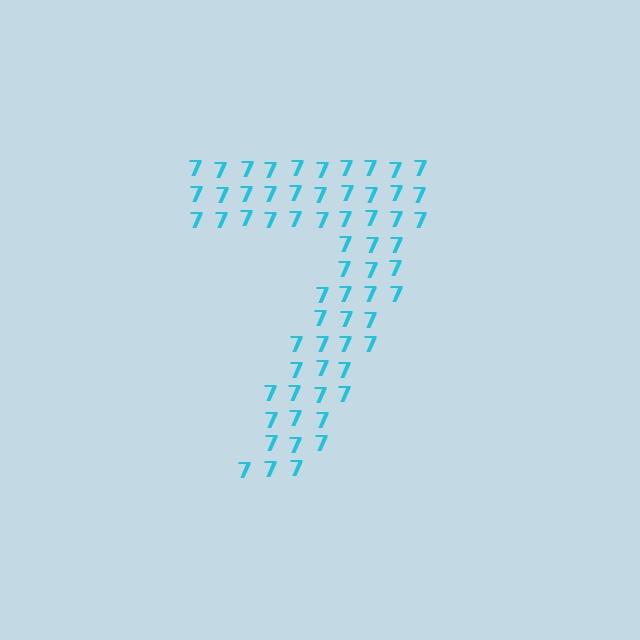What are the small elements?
The small elements are digit 7's.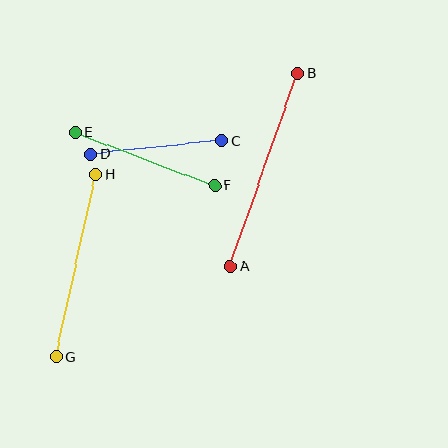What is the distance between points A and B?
The distance is approximately 204 pixels.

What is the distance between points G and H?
The distance is approximately 187 pixels.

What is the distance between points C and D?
The distance is approximately 132 pixels.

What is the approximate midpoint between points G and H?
The midpoint is at approximately (76, 266) pixels.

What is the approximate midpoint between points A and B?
The midpoint is at approximately (264, 170) pixels.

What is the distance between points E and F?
The distance is approximately 149 pixels.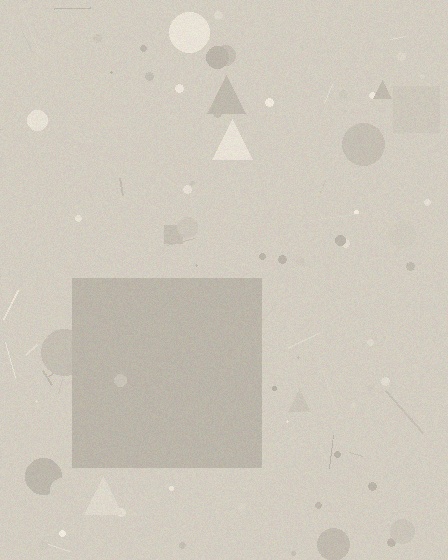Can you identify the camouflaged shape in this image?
The camouflaged shape is a square.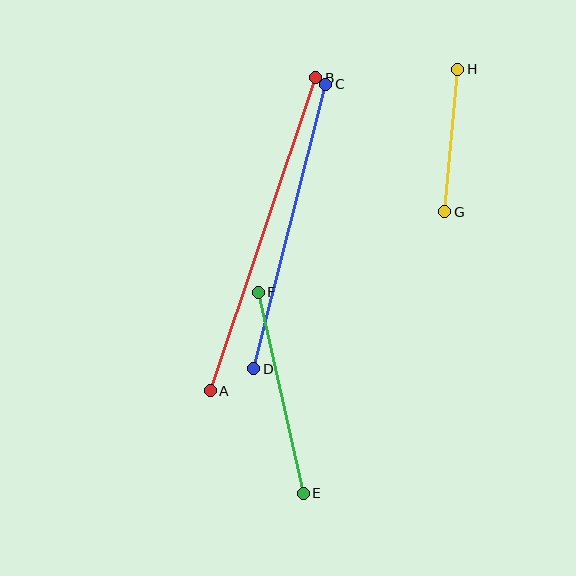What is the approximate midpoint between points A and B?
The midpoint is at approximately (263, 234) pixels.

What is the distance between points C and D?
The distance is approximately 293 pixels.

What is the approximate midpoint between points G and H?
The midpoint is at approximately (451, 140) pixels.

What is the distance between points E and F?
The distance is approximately 206 pixels.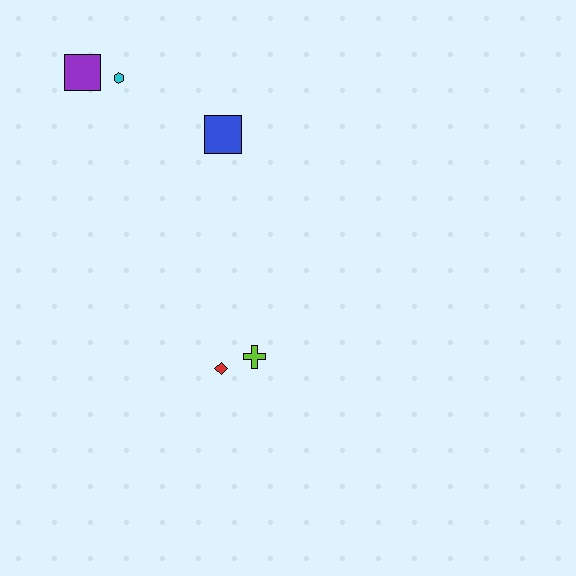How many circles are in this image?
There are no circles.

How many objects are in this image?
There are 5 objects.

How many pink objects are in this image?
There are no pink objects.